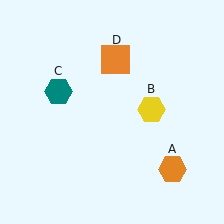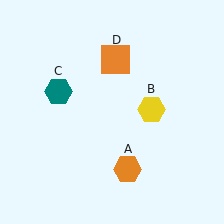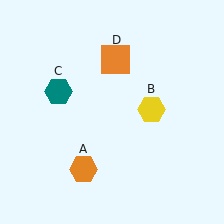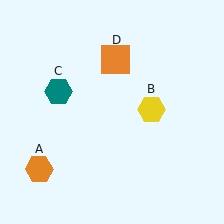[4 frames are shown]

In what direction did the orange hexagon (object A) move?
The orange hexagon (object A) moved left.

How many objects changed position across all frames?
1 object changed position: orange hexagon (object A).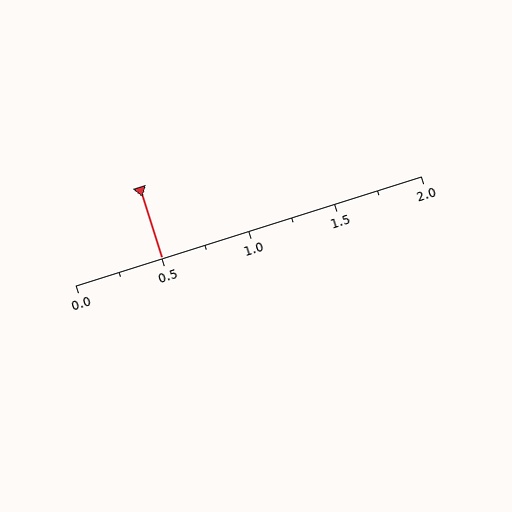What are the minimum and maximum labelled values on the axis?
The axis runs from 0.0 to 2.0.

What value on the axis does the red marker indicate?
The marker indicates approximately 0.5.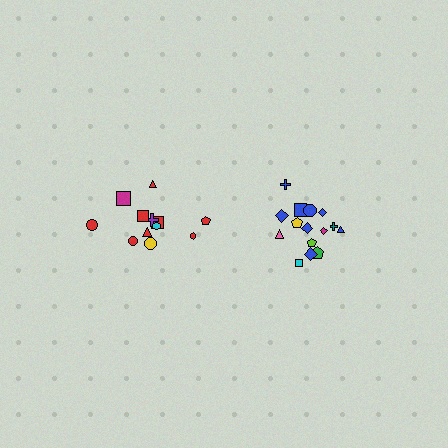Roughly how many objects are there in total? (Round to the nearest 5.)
Roughly 25 objects in total.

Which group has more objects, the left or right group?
The right group.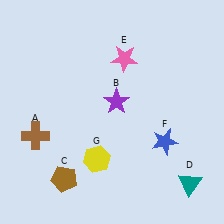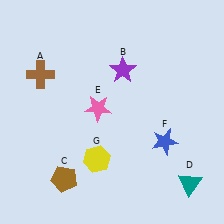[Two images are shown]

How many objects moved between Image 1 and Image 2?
3 objects moved between the two images.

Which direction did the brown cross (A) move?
The brown cross (A) moved up.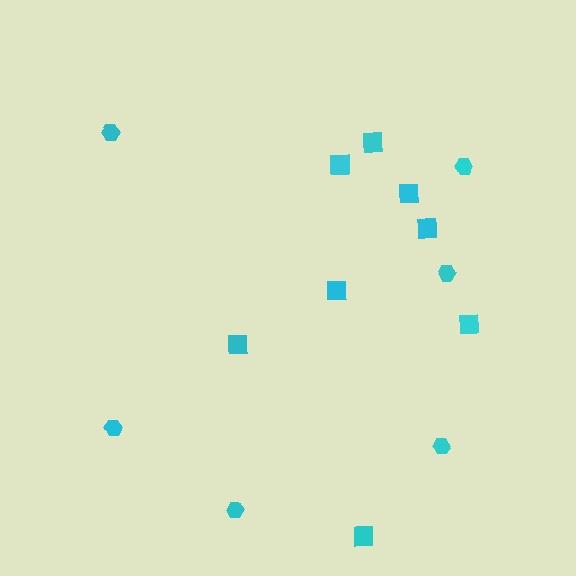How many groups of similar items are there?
There are 2 groups: one group of hexagons (6) and one group of squares (8).